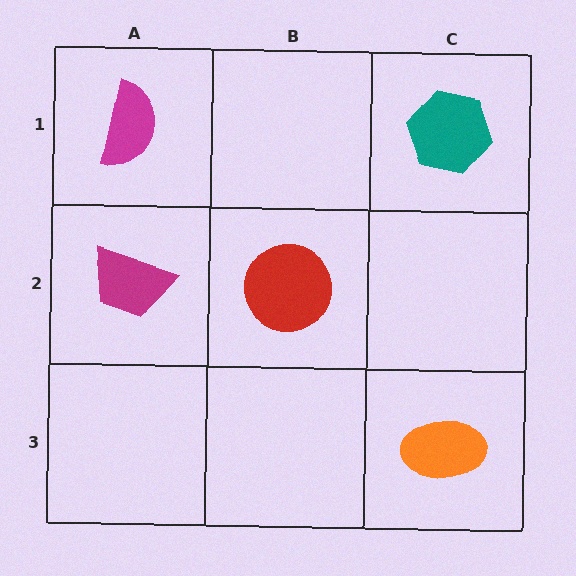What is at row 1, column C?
A teal hexagon.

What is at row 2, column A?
A magenta trapezoid.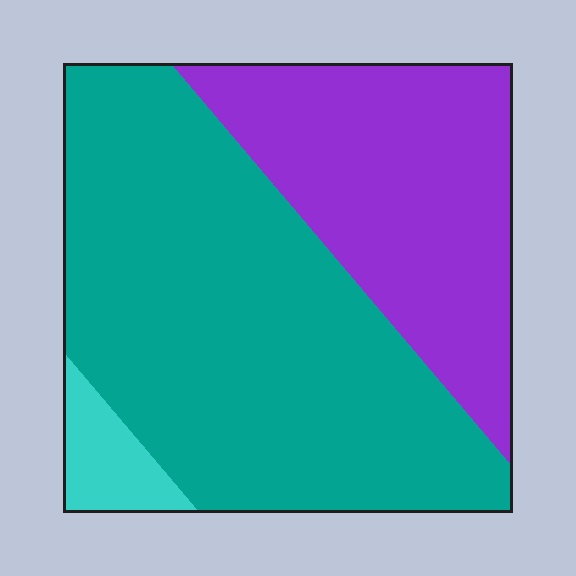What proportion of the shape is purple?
Purple takes up about one third (1/3) of the shape.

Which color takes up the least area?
Cyan, at roughly 5%.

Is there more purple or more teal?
Teal.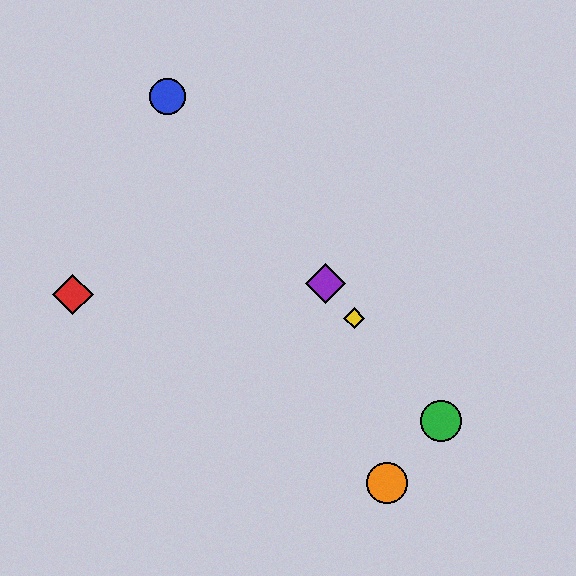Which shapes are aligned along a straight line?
The blue circle, the green circle, the yellow diamond, the purple diamond are aligned along a straight line.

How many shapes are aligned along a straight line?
4 shapes (the blue circle, the green circle, the yellow diamond, the purple diamond) are aligned along a straight line.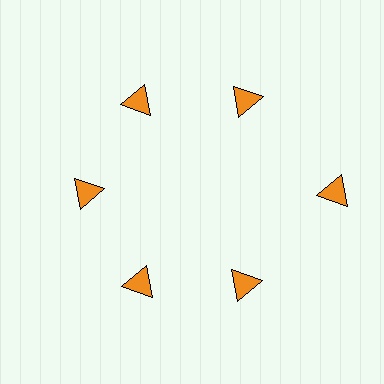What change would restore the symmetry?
The symmetry would be restored by moving it inward, back onto the ring so that all 6 triangles sit at equal angles and equal distance from the center.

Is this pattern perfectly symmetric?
No. The 6 orange triangles are arranged in a ring, but one element near the 3 o'clock position is pushed outward from the center, breaking the 6-fold rotational symmetry.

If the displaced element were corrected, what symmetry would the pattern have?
It would have 6-fold rotational symmetry — the pattern would map onto itself every 60 degrees.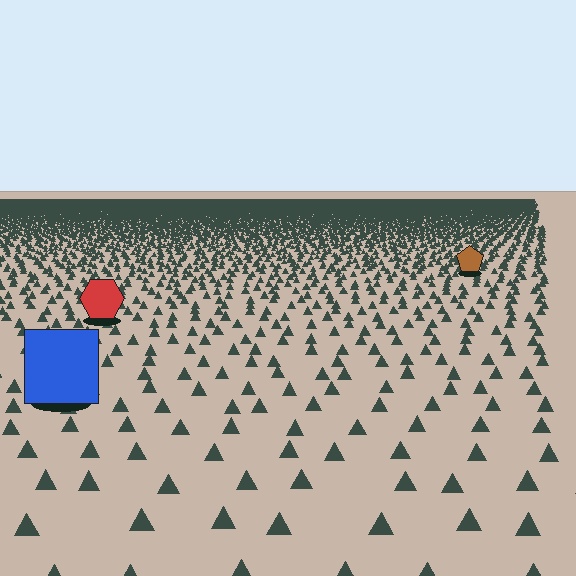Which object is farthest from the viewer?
The brown pentagon is farthest from the viewer. It appears smaller and the ground texture around it is denser.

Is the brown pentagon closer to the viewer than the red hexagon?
No. The red hexagon is closer — you can tell from the texture gradient: the ground texture is coarser near it.